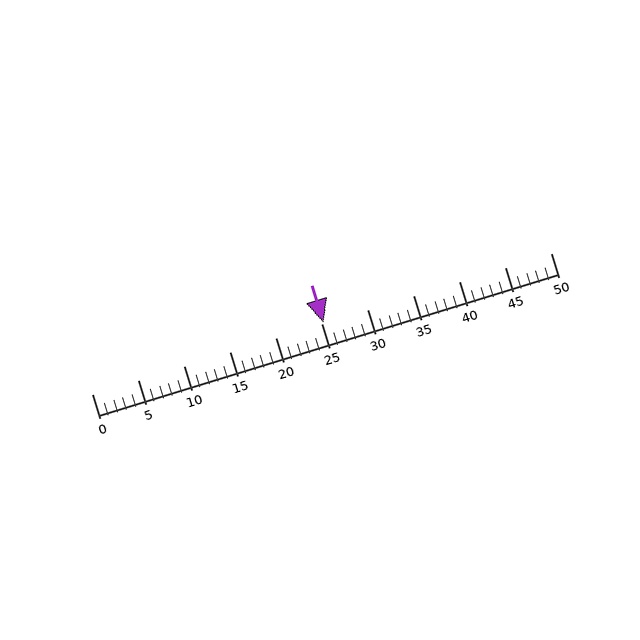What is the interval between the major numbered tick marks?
The major tick marks are spaced 5 units apart.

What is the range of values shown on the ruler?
The ruler shows values from 0 to 50.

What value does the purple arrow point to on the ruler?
The purple arrow points to approximately 25.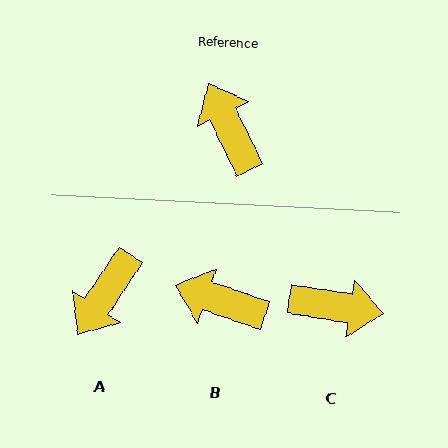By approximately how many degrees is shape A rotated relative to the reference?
Approximately 121 degrees counter-clockwise.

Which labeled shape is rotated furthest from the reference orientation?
C, about 124 degrees away.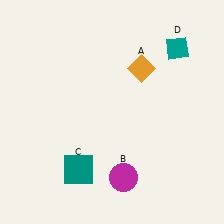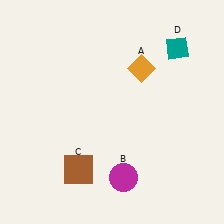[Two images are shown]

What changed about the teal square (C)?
In Image 1, C is teal. In Image 2, it changed to brown.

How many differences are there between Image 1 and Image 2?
There is 1 difference between the two images.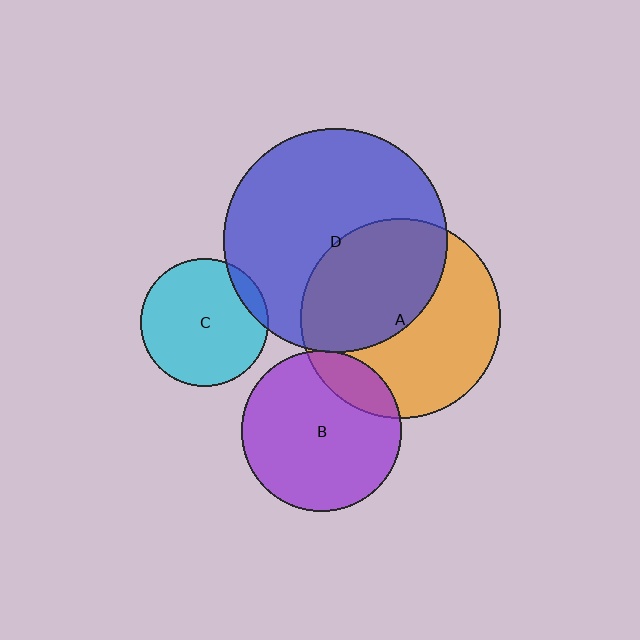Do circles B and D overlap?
Yes.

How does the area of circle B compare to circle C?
Approximately 1.6 times.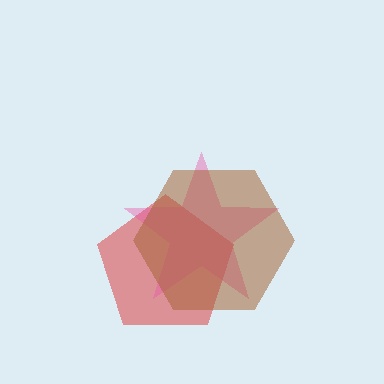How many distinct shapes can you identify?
There are 3 distinct shapes: a red pentagon, a pink star, a brown hexagon.